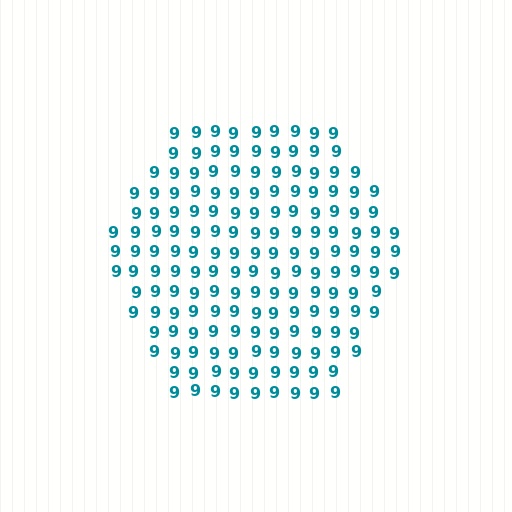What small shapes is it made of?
It is made of small digit 9's.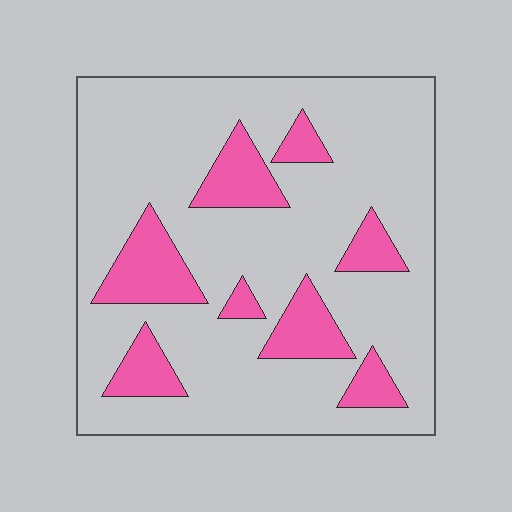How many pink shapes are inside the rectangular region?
8.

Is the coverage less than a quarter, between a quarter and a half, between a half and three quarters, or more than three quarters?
Less than a quarter.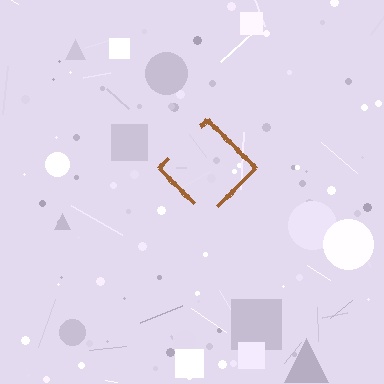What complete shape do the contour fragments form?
The contour fragments form a diamond.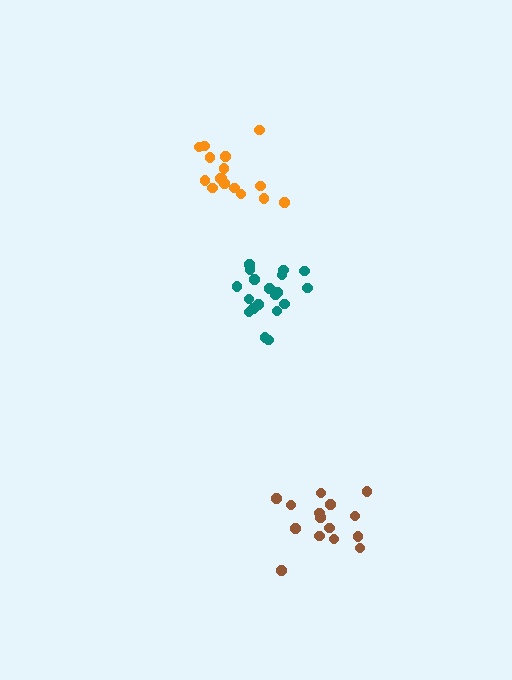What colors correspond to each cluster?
The clusters are colored: teal, orange, brown.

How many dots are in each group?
Group 1: 19 dots, Group 2: 16 dots, Group 3: 15 dots (50 total).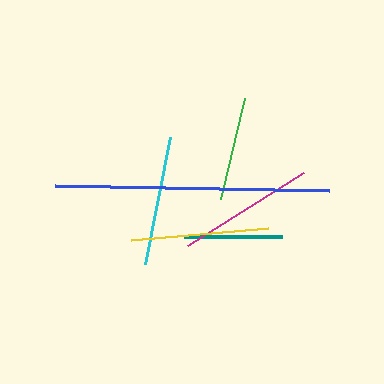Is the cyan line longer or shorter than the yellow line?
The yellow line is longer than the cyan line.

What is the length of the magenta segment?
The magenta segment is approximately 137 pixels long.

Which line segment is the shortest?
The teal line is the shortest at approximately 98 pixels.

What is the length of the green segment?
The green segment is approximately 103 pixels long.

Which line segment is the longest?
The blue line is the longest at approximately 274 pixels.